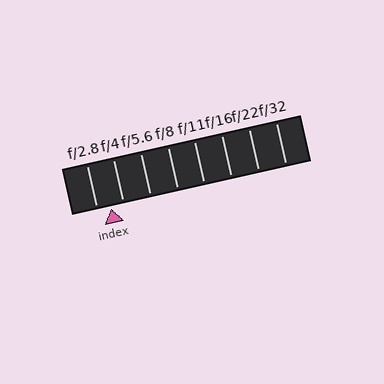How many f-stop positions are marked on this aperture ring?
There are 8 f-stop positions marked.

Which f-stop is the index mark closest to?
The index mark is closest to f/4.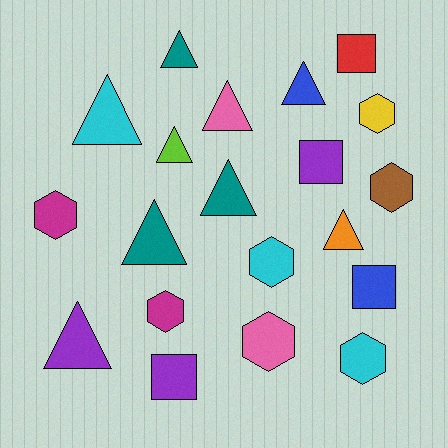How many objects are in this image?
There are 20 objects.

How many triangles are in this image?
There are 9 triangles.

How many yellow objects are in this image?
There is 1 yellow object.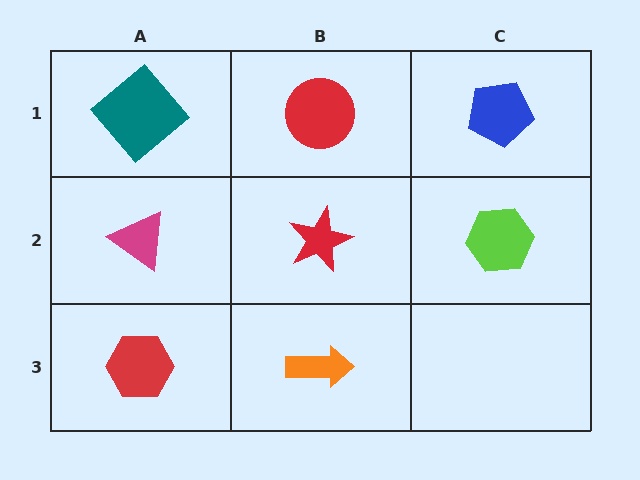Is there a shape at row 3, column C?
No, that cell is empty.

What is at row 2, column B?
A red star.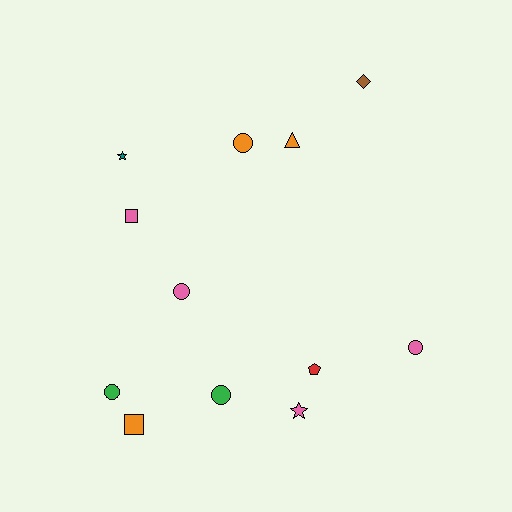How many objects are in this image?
There are 12 objects.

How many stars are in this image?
There are 2 stars.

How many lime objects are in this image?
There are no lime objects.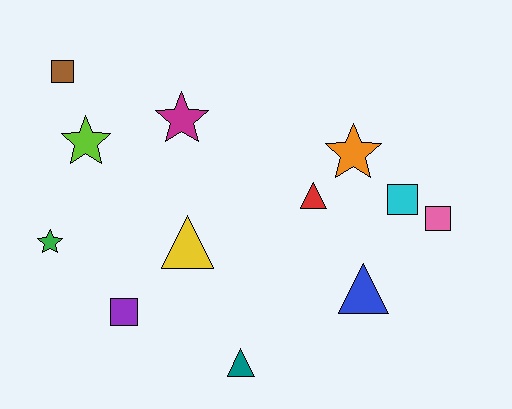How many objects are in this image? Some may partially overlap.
There are 12 objects.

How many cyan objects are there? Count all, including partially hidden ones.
There is 1 cyan object.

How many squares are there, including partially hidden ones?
There are 4 squares.